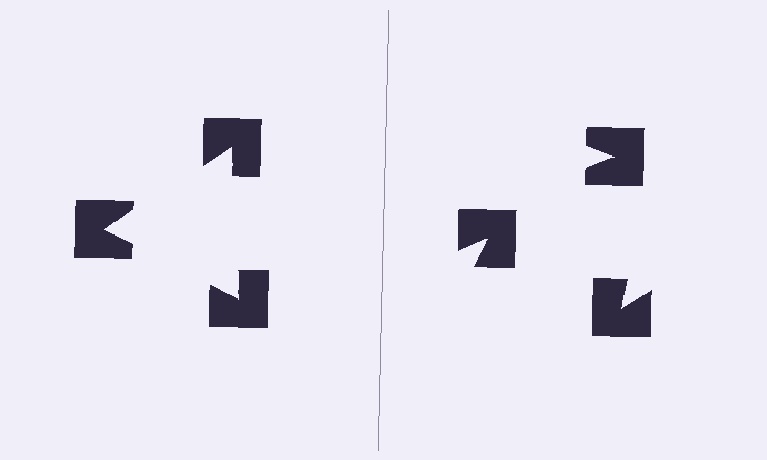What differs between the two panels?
The notched squares are positioned identically on both sides; only the wedge orientations differ. On the left they align to a triangle; on the right they are misaligned.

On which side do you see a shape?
An illusory triangle appears on the left side. On the right side the wedge cuts are rotated, so no coherent shape forms.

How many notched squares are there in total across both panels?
6 — 3 on each side.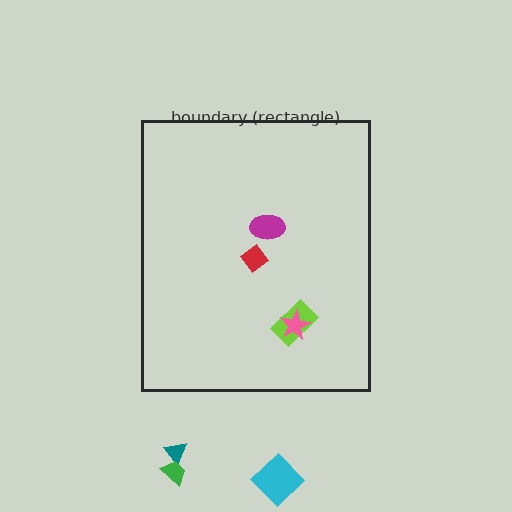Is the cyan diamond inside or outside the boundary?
Outside.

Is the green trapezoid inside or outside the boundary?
Outside.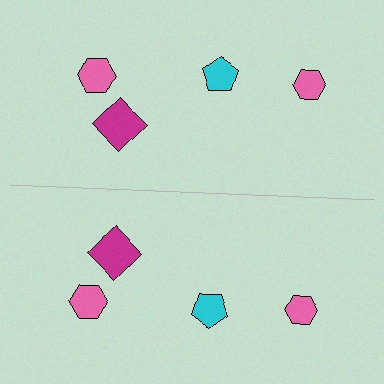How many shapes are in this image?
There are 8 shapes in this image.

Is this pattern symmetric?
Yes, this pattern has bilateral (reflection) symmetry.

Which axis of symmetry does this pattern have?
The pattern has a horizontal axis of symmetry running through the center of the image.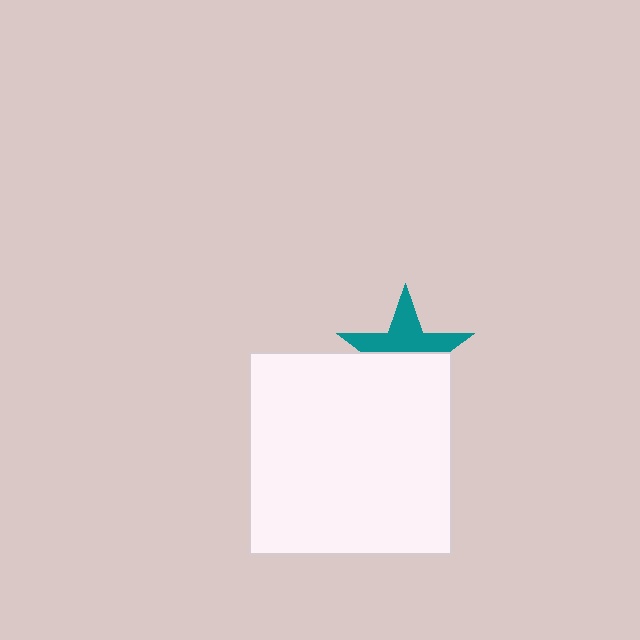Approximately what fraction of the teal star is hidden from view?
Roughly 52% of the teal star is hidden behind the white square.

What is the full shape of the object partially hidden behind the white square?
The partially hidden object is a teal star.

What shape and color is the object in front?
The object in front is a white square.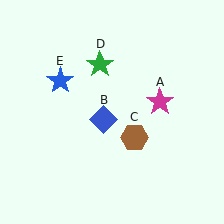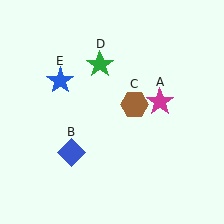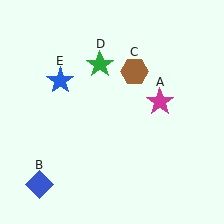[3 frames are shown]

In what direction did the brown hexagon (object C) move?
The brown hexagon (object C) moved up.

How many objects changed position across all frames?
2 objects changed position: blue diamond (object B), brown hexagon (object C).